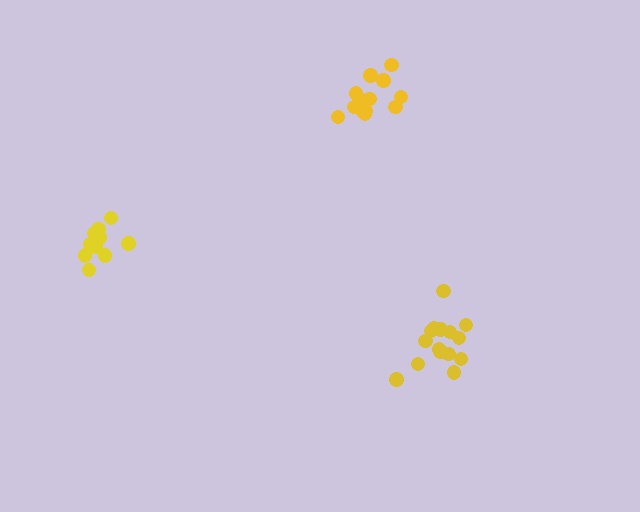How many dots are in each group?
Group 1: 15 dots, Group 2: 11 dots, Group 3: 14 dots (40 total).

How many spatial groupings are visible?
There are 3 spatial groupings.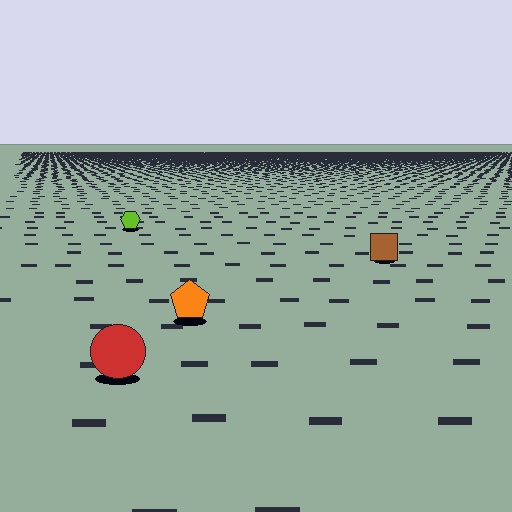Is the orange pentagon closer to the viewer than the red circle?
No. The red circle is closer — you can tell from the texture gradient: the ground texture is coarser near it.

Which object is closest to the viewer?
The red circle is closest. The texture marks near it are larger and more spread out.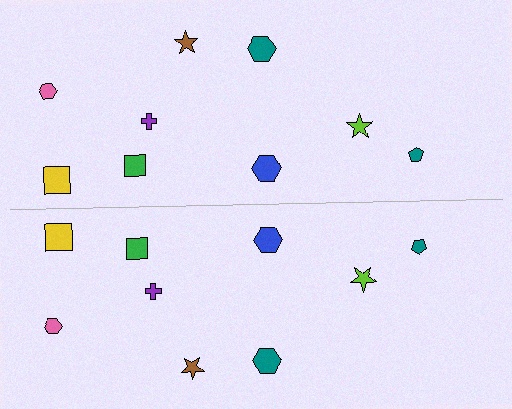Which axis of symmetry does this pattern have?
The pattern has a horizontal axis of symmetry running through the center of the image.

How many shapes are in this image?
There are 18 shapes in this image.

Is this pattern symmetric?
Yes, this pattern has bilateral (reflection) symmetry.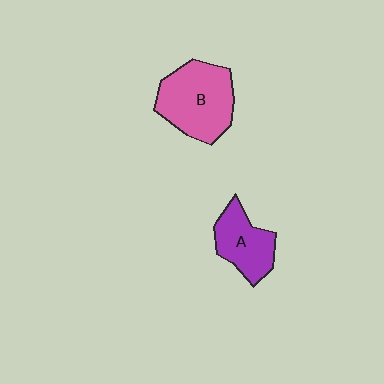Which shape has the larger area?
Shape B (pink).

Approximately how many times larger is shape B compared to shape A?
Approximately 1.5 times.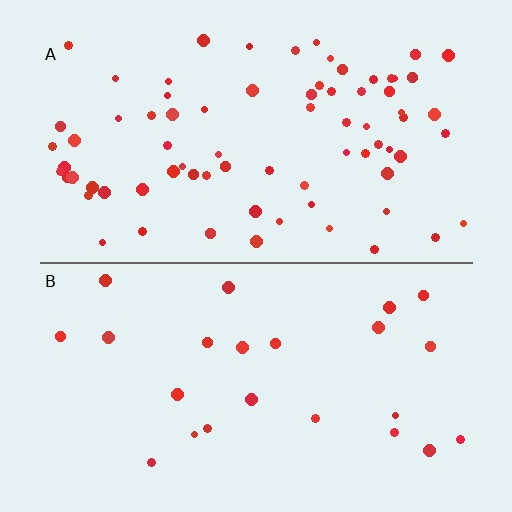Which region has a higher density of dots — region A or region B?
A (the top).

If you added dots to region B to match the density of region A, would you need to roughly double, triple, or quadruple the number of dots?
Approximately triple.